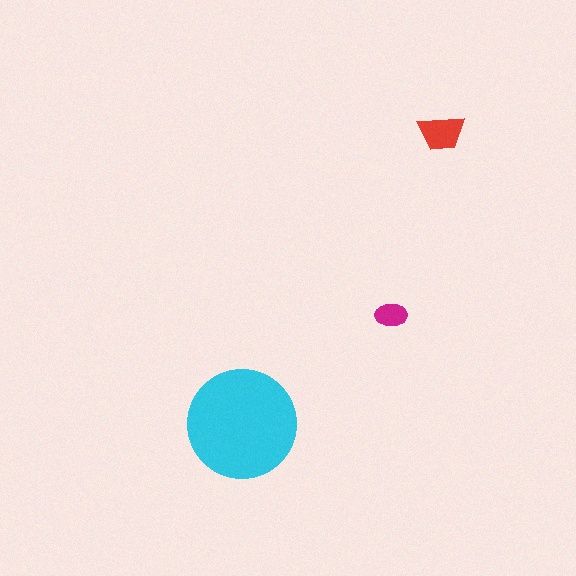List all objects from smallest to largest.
The magenta ellipse, the red trapezoid, the cyan circle.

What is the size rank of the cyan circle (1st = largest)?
1st.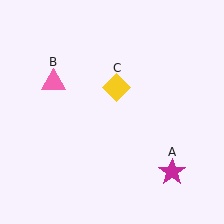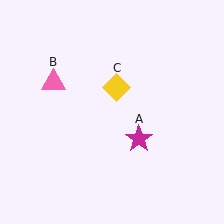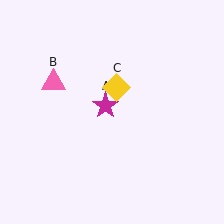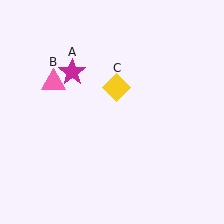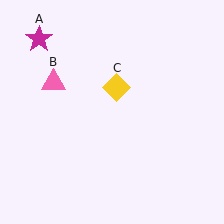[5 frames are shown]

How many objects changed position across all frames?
1 object changed position: magenta star (object A).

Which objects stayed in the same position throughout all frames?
Pink triangle (object B) and yellow diamond (object C) remained stationary.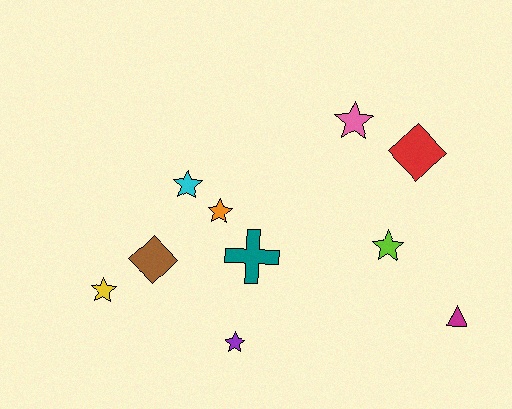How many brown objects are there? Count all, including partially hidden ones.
There is 1 brown object.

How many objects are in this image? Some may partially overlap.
There are 10 objects.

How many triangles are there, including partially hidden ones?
There is 1 triangle.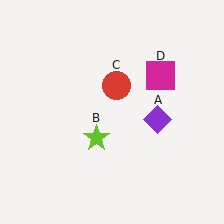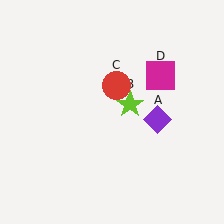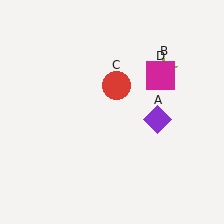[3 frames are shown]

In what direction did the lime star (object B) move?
The lime star (object B) moved up and to the right.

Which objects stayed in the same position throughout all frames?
Purple diamond (object A) and red circle (object C) and magenta square (object D) remained stationary.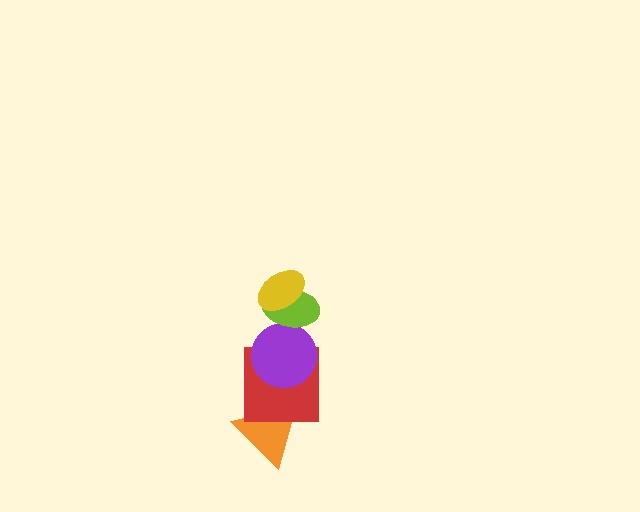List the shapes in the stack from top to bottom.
From top to bottom: the yellow ellipse, the lime ellipse, the purple circle, the red square, the orange triangle.